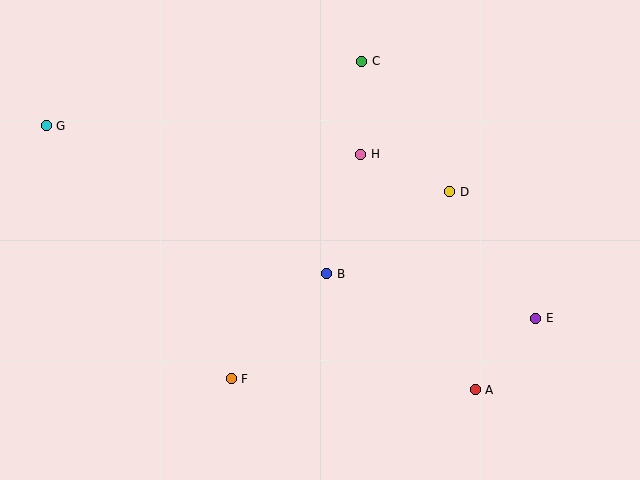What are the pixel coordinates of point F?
Point F is at (231, 379).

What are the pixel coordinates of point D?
Point D is at (450, 192).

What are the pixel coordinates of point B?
Point B is at (327, 274).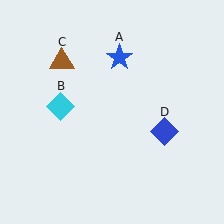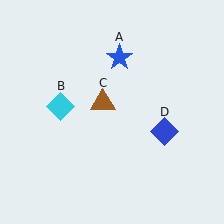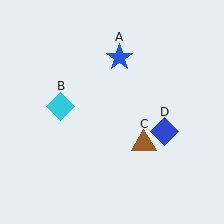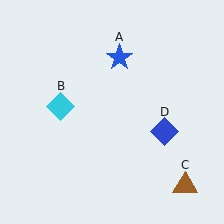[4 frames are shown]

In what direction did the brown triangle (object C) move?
The brown triangle (object C) moved down and to the right.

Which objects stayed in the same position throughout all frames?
Blue star (object A) and cyan diamond (object B) and blue diamond (object D) remained stationary.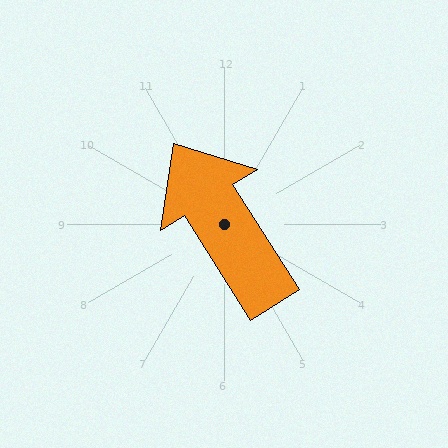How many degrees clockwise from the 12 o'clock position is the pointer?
Approximately 328 degrees.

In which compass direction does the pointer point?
Northwest.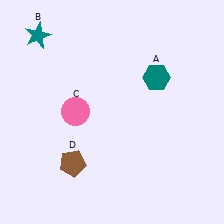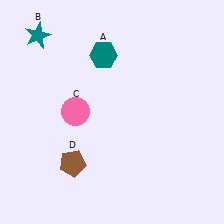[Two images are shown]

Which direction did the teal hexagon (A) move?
The teal hexagon (A) moved left.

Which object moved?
The teal hexagon (A) moved left.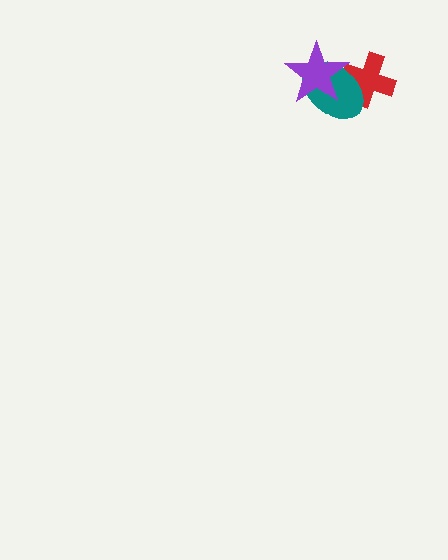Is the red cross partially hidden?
Yes, it is partially covered by another shape.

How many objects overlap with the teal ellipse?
2 objects overlap with the teal ellipse.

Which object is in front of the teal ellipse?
The purple star is in front of the teal ellipse.